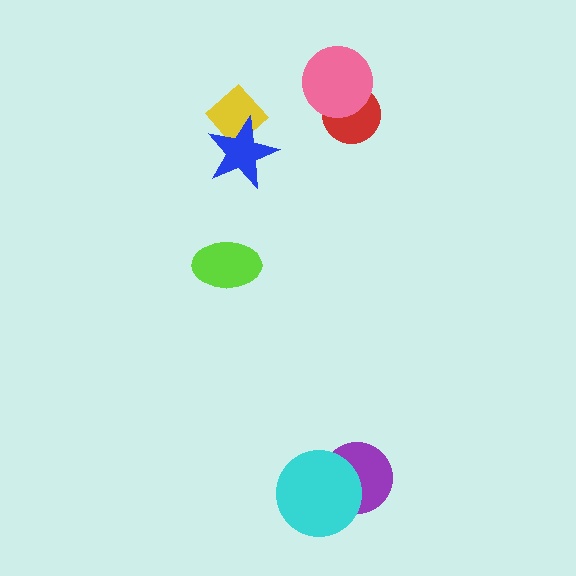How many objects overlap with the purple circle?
1 object overlaps with the purple circle.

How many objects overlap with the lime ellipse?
0 objects overlap with the lime ellipse.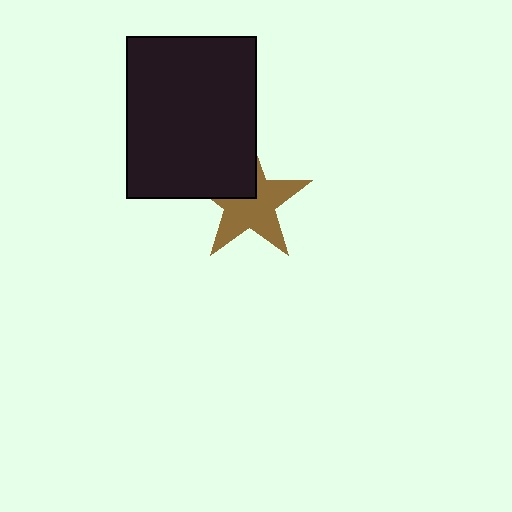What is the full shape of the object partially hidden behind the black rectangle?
The partially hidden object is a brown star.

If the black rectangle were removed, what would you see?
You would see the complete brown star.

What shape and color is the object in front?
The object in front is a black rectangle.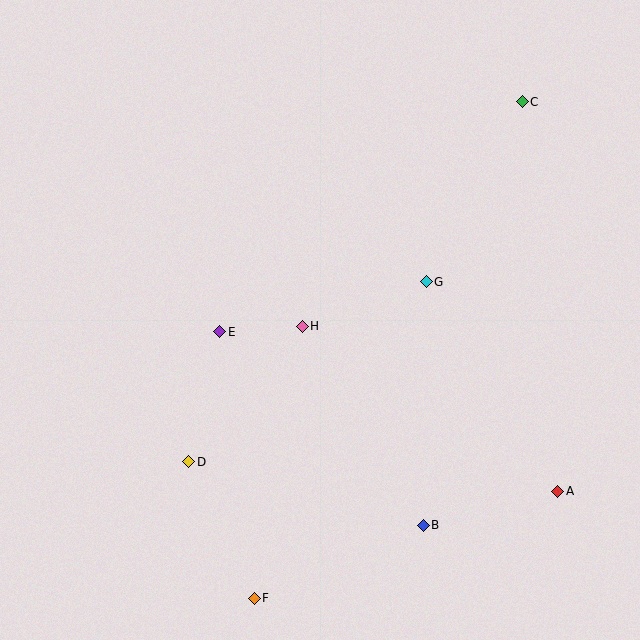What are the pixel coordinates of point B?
Point B is at (423, 526).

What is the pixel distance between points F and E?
The distance between F and E is 269 pixels.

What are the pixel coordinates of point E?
Point E is at (220, 332).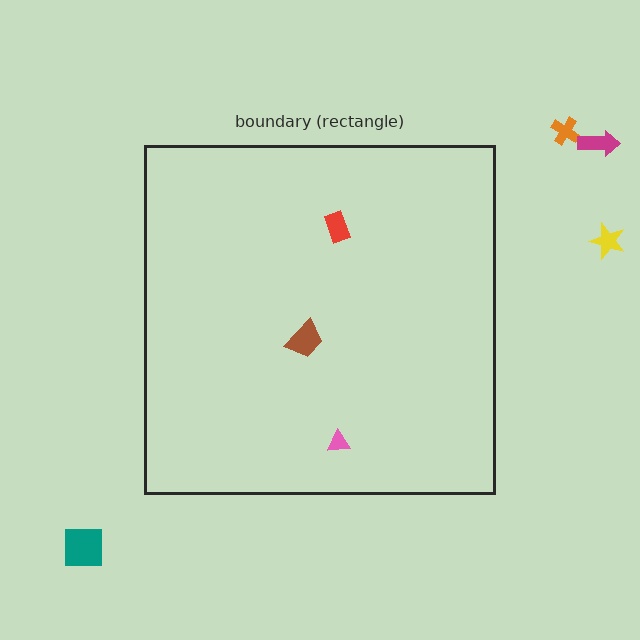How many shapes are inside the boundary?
3 inside, 4 outside.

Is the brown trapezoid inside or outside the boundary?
Inside.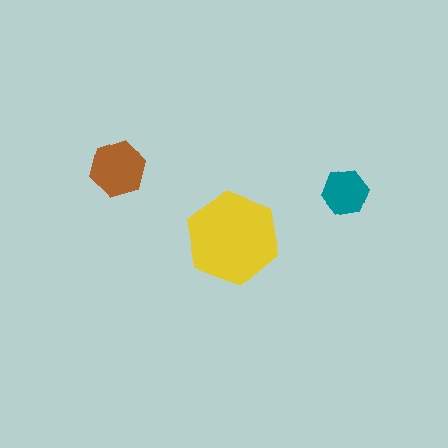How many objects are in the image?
There are 3 objects in the image.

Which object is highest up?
The brown hexagon is topmost.